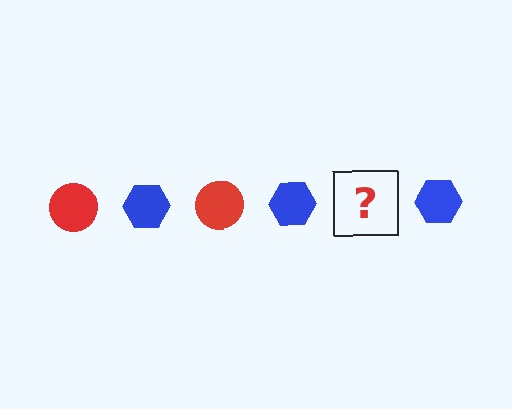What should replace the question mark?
The question mark should be replaced with a red circle.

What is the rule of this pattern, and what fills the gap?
The rule is that the pattern alternates between red circle and blue hexagon. The gap should be filled with a red circle.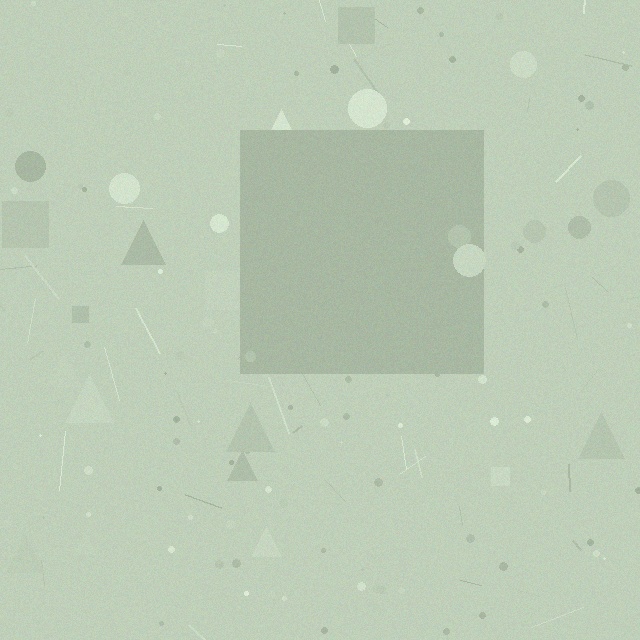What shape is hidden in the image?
A square is hidden in the image.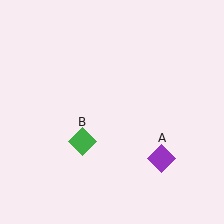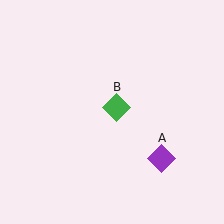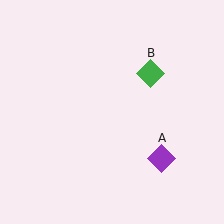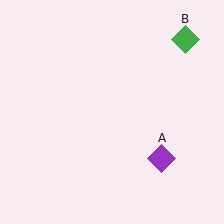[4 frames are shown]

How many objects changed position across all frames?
1 object changed position: green diamond (object B).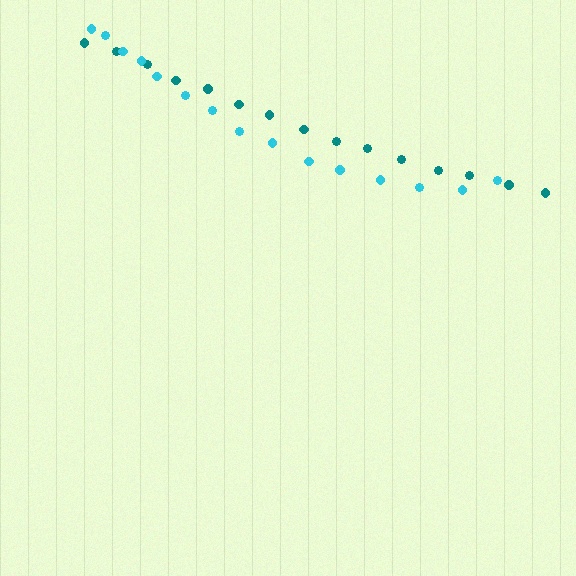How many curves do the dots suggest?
There are 2 distinct paths.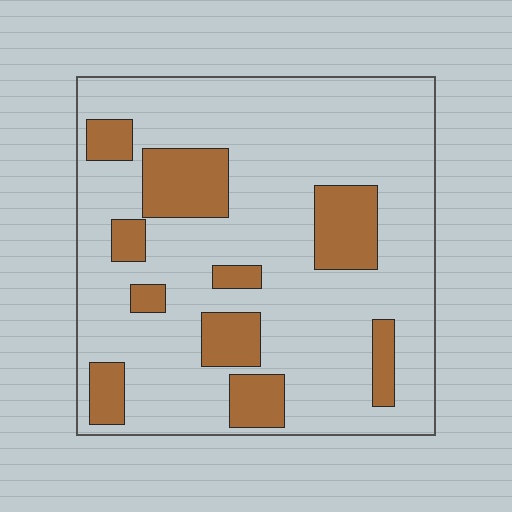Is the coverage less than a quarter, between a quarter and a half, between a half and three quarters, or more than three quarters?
Less than a quarter.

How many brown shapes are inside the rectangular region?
10.